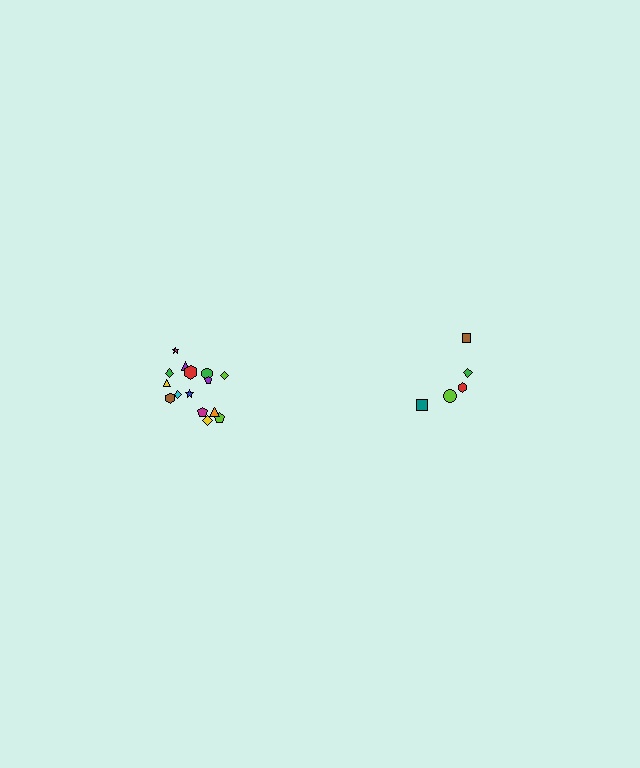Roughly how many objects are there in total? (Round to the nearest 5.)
Roughly 20 objects in total.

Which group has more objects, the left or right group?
The left group.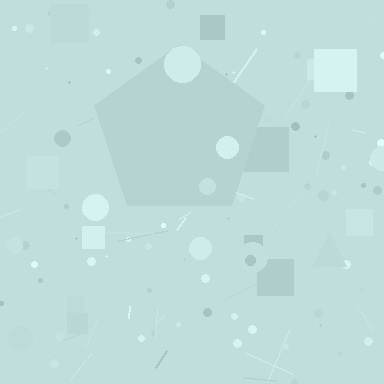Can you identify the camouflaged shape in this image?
The camouflaged shape is a pentagon.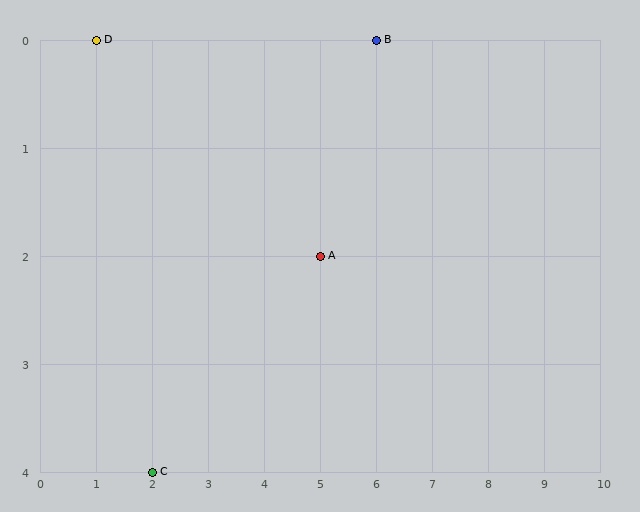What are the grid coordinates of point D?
Point D is at grid coordinates (1, 0).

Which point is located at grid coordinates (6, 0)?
Point B is at (6, 0).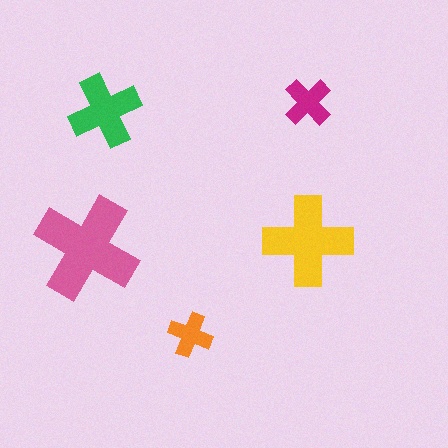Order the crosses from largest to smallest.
the pink one, the yellow one, the green one, the magenta one, the orange one.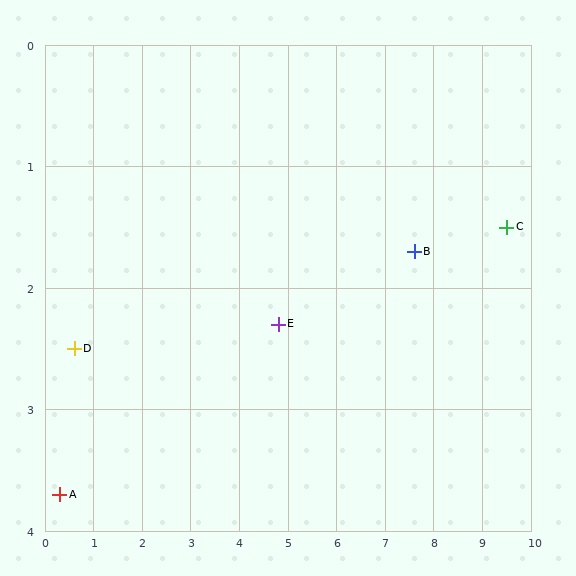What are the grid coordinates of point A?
Point A is at approximately (0.3, 3.7).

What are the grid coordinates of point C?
Point C is at approximately (9.5, 1.5).